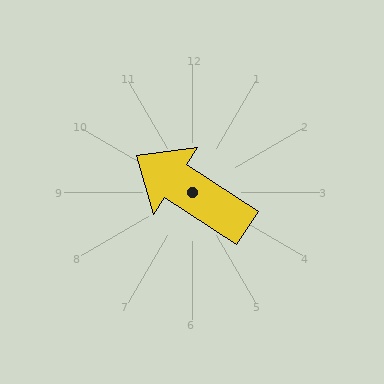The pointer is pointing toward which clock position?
Roughly 10 o'clock.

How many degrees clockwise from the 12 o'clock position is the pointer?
Approximately 303 degrees.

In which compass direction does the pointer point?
Northwest.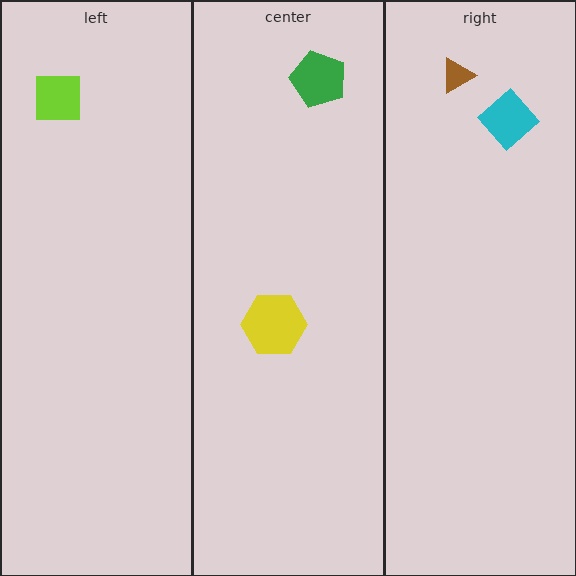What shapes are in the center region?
The green pentagon, the yellow hexagon.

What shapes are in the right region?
The cyan diamond, the brown triangle.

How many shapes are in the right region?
2.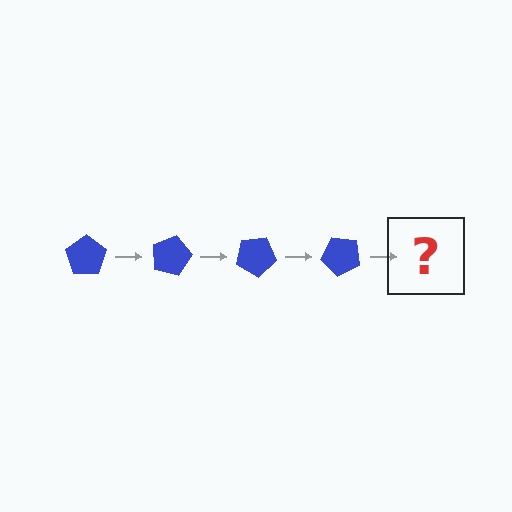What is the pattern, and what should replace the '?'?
The pattern is that the pentagon rotates 15 degrees each step. The '?' should be a blue pentagon rotated 60 degrees.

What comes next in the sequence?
The next element should be a blue pentagon rotated 60 degrees.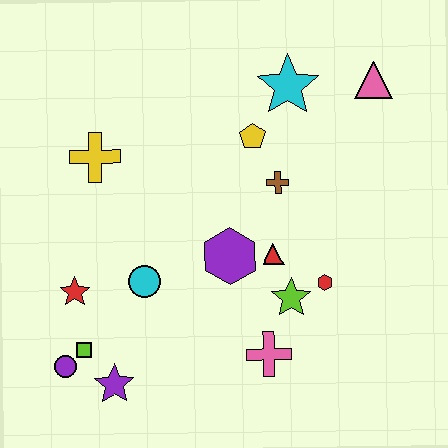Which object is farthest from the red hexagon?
The purple circle is farthest from the red hexagon.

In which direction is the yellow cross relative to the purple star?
The yellow cross is above the purple star.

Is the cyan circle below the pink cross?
No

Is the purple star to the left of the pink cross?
Yes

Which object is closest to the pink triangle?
The cyan star is closest to the pink triangle.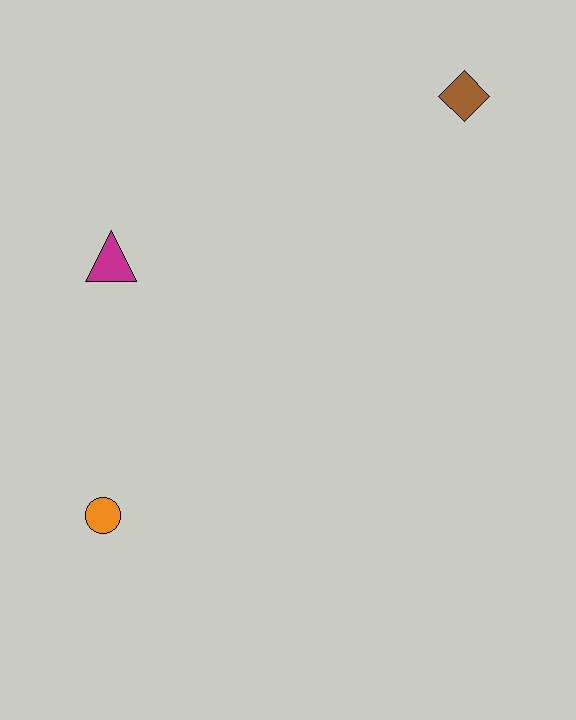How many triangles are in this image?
There is 1 triangle.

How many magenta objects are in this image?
There is 1 magenta object.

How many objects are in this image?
There are 3 objects.